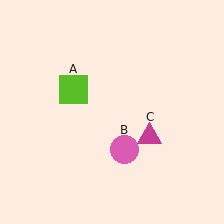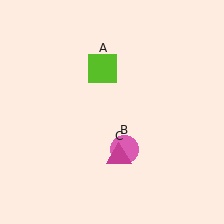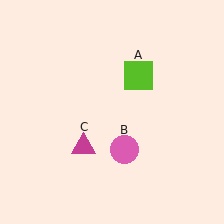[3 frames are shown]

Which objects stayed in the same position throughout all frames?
Pink circle (object B) remained stationary.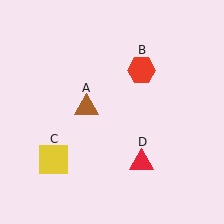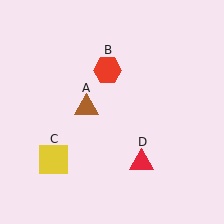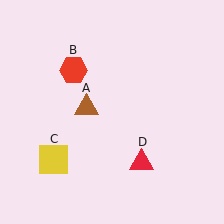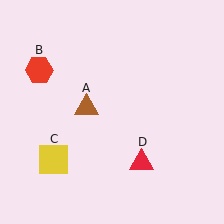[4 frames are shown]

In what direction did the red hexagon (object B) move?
The red hexagon (object B) moved left.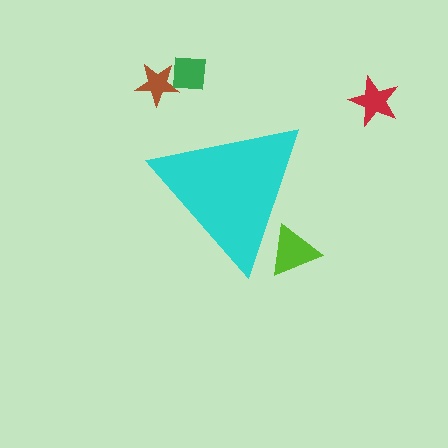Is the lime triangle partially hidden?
Yes, the lime triangle is partially hidden behind the cyan triangle.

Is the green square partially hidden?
No, the green square is fully visible.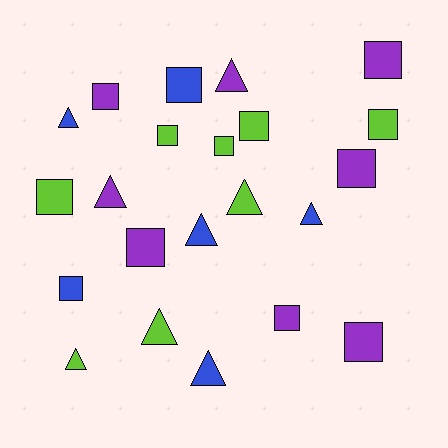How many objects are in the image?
There are 22 objects.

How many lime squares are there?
There are 5 lime squares.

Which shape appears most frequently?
Square, with 13 objects.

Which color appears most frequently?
Lime, with 8 objects.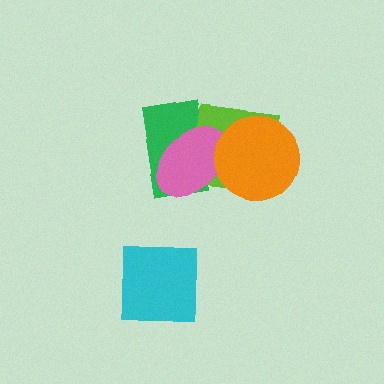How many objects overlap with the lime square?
3 objects overlap with the lime square.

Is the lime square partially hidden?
Yes, it is partially covered by another shape.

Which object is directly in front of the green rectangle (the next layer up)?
The lime square is directly in front of the green rectangle.